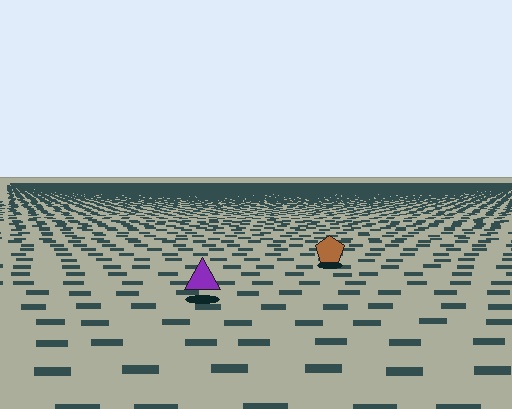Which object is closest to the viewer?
The purple triangle is closest. The texture marks near it are larger and more spread out.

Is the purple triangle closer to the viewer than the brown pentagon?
Yes. The purple triangle is closer — you can tell from the texture gradient: the ground texture is coarser near it.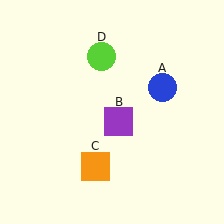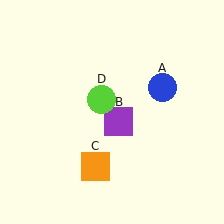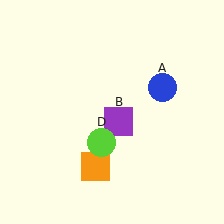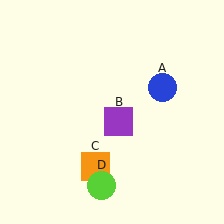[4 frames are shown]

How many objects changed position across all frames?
1 object changed position: lime circle (object D).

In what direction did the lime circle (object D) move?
The lime circle (object D) moved down.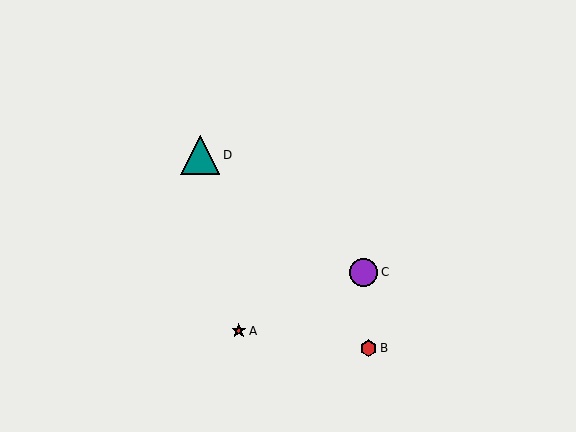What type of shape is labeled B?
Shape B is a red hexagon.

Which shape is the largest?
The teal triangle (labeled D) is the largest.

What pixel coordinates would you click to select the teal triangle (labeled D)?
Click at (200, 155) to select the teal triangle D.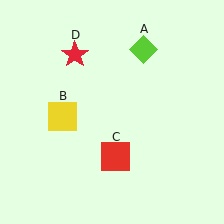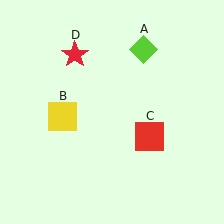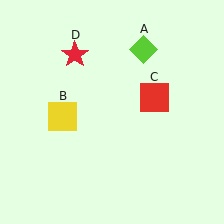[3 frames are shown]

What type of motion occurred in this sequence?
The red square (object C) rotated counterclockwise around the center of the scene.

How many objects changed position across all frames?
1 object changed position: red square (object C).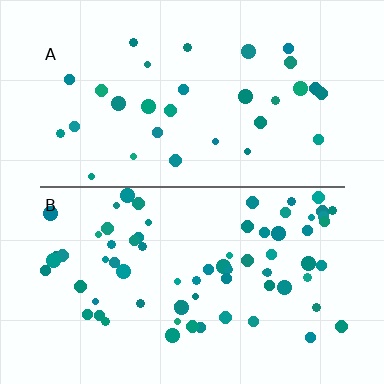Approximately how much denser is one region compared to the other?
Approximately 2.2× — region B over region A.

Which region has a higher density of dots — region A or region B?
B (the bottom).